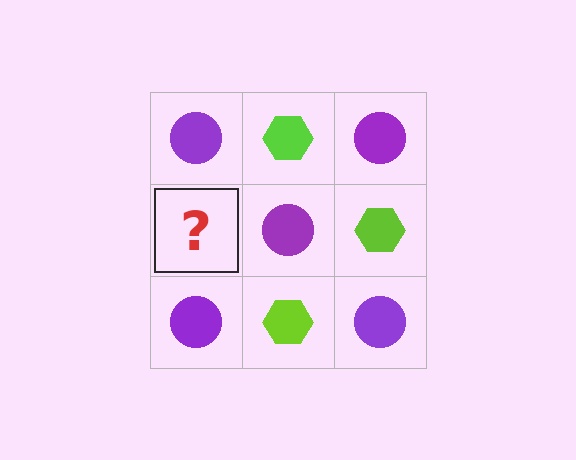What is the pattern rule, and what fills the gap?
The rule is that it alternates purple circle and lime hexagon in a checkerboard pattern. The gap should be filled with a lime hexagon.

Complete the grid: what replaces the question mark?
The question mark should be replaced with a lime hexagon.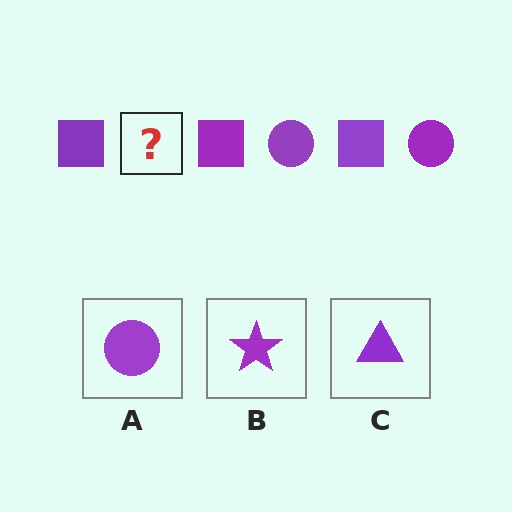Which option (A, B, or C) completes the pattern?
A.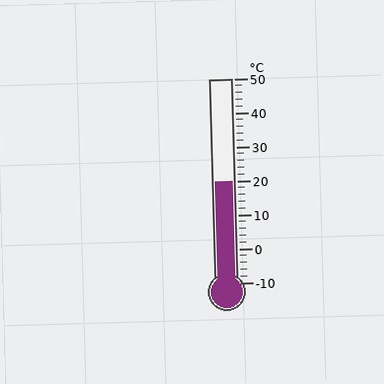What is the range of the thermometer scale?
The thermometer scale ranges from -10°C to 50°C.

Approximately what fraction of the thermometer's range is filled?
The thermometer is filled to approximately 50% of its range.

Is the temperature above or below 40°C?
The temperature is below 40°C.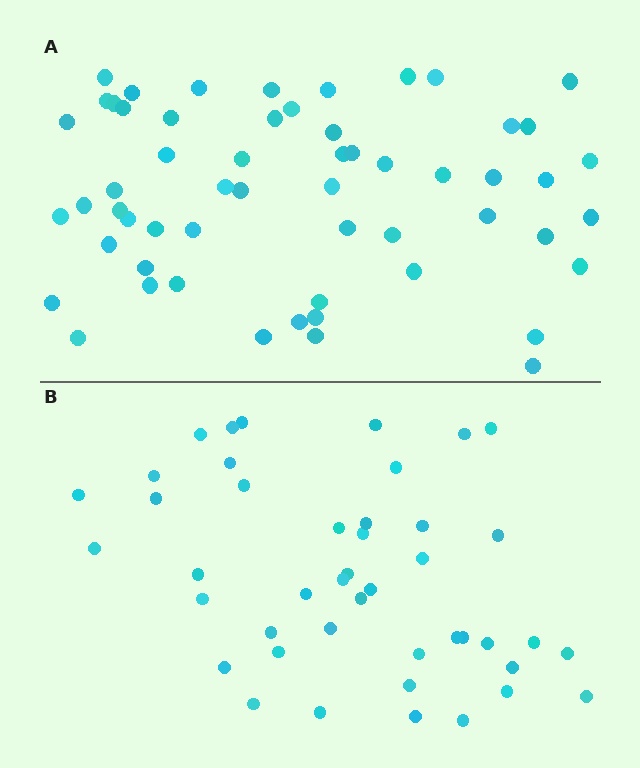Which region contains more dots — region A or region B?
Region A (the top region) has more dots.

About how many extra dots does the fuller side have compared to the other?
Region A has approximately 15 more dots than region B.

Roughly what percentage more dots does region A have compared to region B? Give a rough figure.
About 30% more.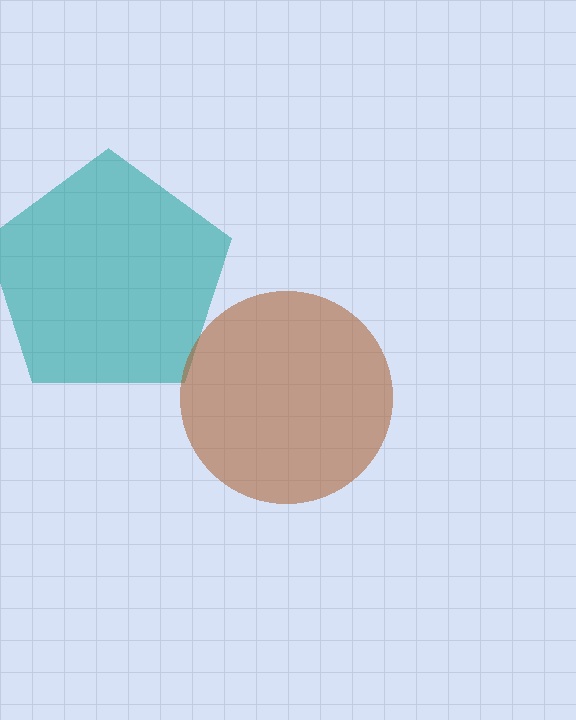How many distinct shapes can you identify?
There are 2 distinct shapes: a teal pentagon, a brown circle.